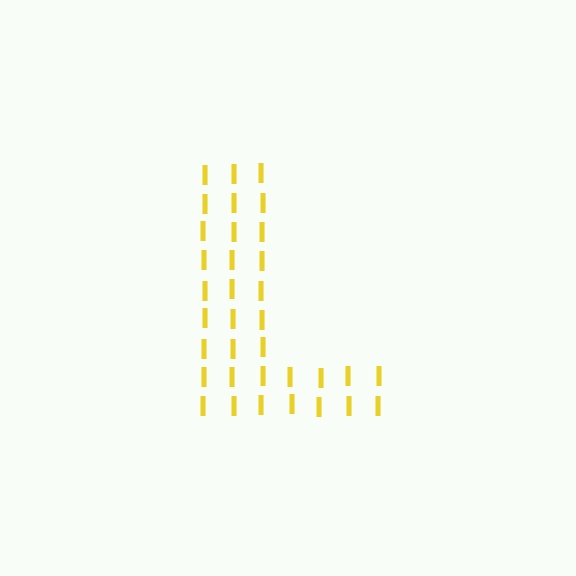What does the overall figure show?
The overall figure shows the letter L.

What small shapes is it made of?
It is made of small letter I's.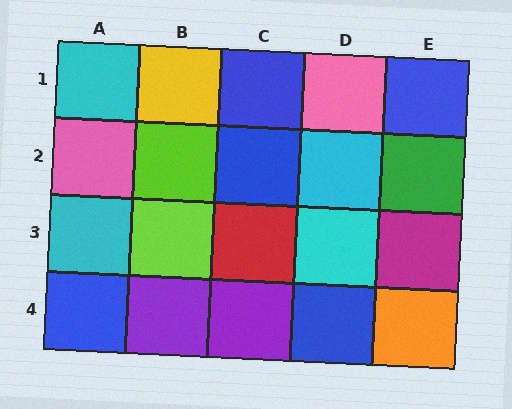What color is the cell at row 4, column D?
Blue.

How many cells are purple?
2 cells are purple.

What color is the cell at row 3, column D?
Cyan.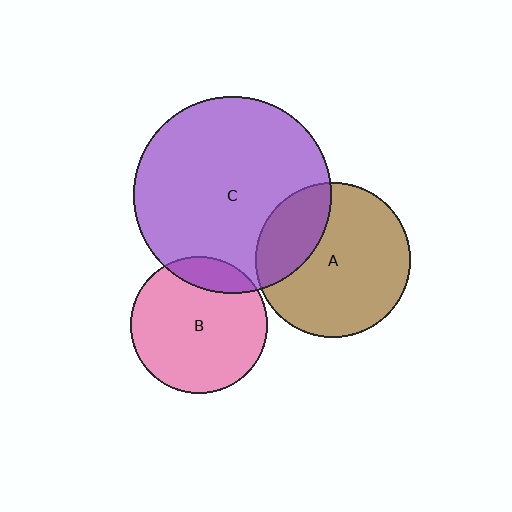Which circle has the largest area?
Circle C (purple).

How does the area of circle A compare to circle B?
Approximately 1.3 times.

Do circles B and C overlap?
Yes.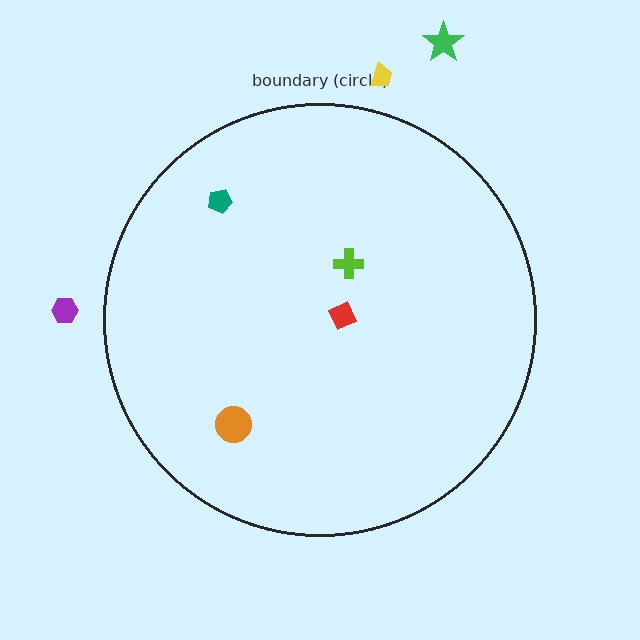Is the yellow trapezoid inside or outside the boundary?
Outside.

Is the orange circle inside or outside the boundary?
Inside.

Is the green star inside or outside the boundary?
Outside.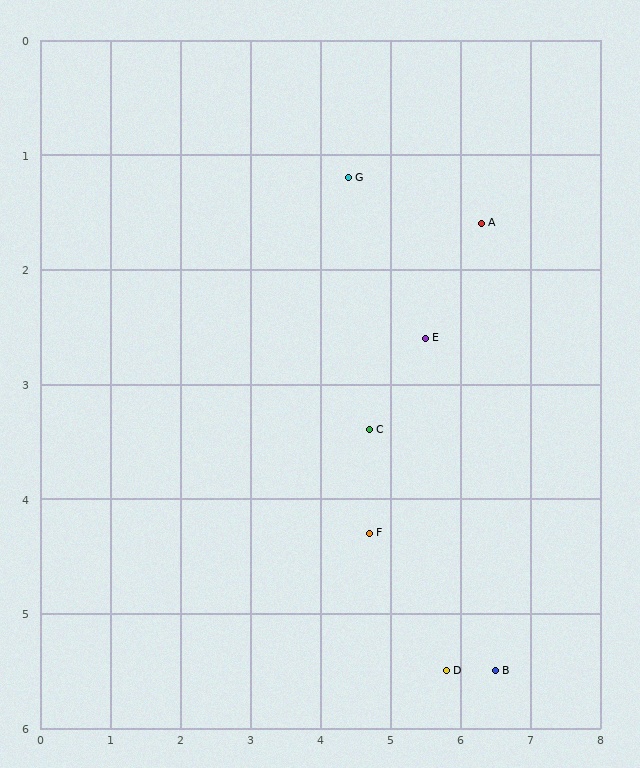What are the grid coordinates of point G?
Point G is at approximately (4.4, 1.2).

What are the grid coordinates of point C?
Point C is at approximately (4.7, 3.4).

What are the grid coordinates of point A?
Point A is at approximately (6.3, 1.6).